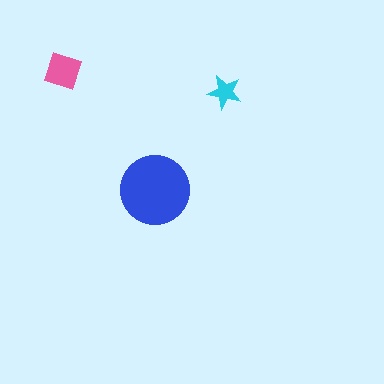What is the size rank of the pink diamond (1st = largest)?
2nd.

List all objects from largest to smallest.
The blue circle, the pink diamond, the cyan star.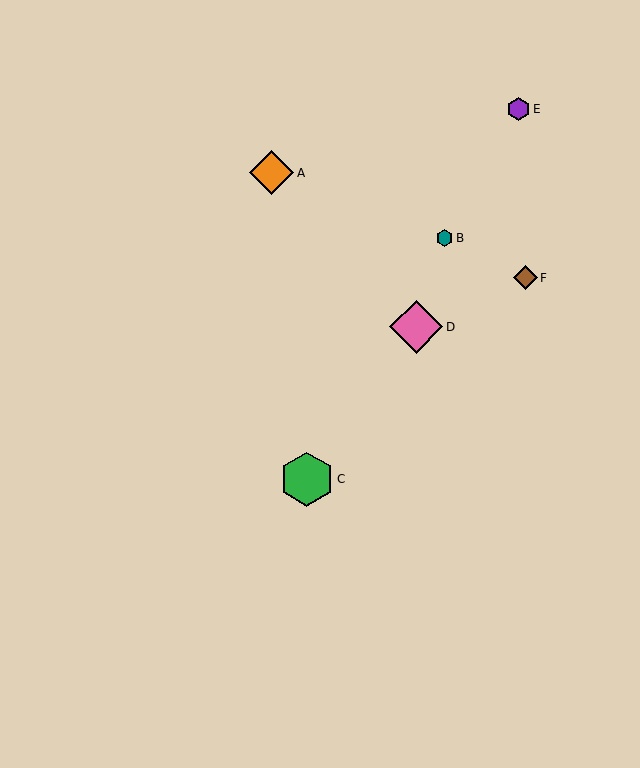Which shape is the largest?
The green hexagon (labeled C) is the largest.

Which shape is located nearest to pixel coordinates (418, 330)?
The pink diamond (labeled D) at (416, 327) is nearest to that location.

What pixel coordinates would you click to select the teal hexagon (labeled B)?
Click at (444, 238) to select the teal hexagon B.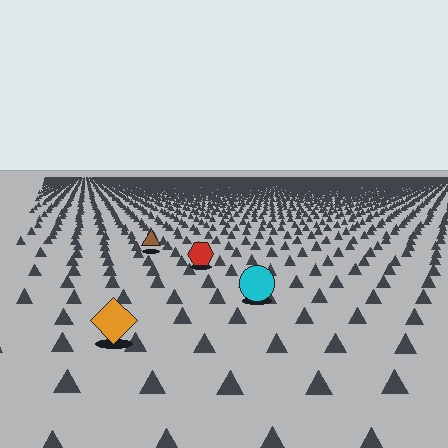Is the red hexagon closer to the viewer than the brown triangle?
Yes. The red hexagon is closer — you can tell from the texture gradient: the ground texture is coarser near it.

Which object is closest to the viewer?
The orange diamond is closest. The texture marks near it are larger and more spread out.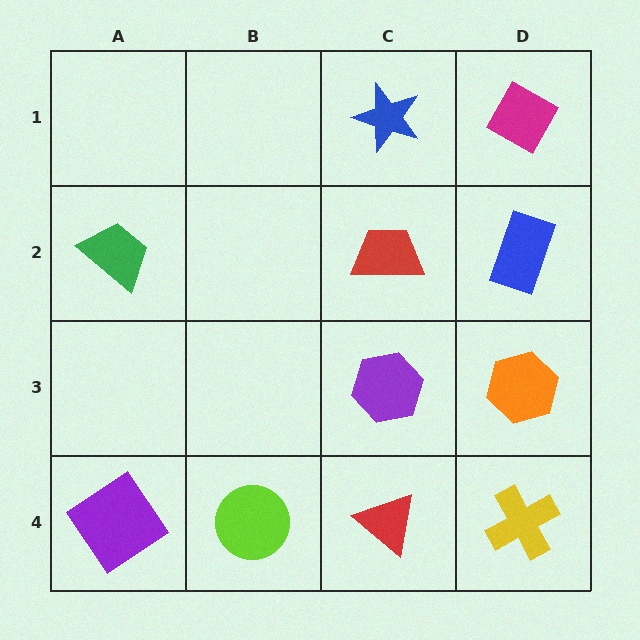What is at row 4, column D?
A yellow cross.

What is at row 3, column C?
A purple hexagon.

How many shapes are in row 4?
4 shapes.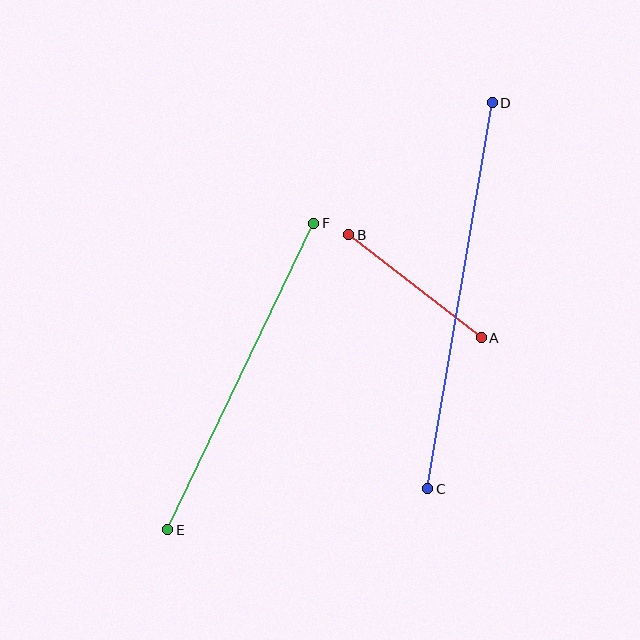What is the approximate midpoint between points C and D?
The midpoint is at approximately (460, 296) pixels.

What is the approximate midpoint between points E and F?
The midpoint is at approximately (241, 377) pixels.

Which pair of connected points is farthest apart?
Points C and D are farthest apart.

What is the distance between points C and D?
The distance is approximately 392 pixels.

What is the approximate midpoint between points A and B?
The midpoint is at approximately (415, 286) pixels.